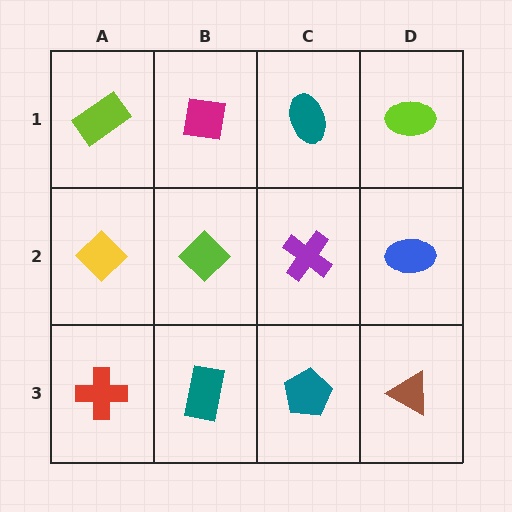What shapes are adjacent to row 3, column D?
A blue ellipse (row 2, column D), a teal pentagon (row 3, column C).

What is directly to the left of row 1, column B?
A lime rectangle.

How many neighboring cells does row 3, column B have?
3.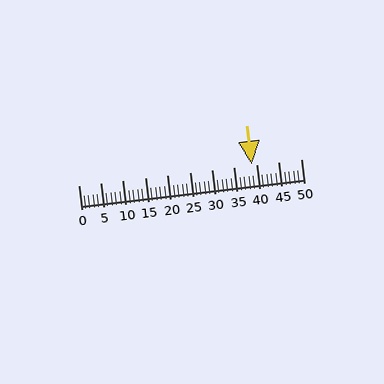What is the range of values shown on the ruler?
The ruler shows values from 0 to 50.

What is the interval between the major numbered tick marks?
The major tick marks are spaced 5 units apart.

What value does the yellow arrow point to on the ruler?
The yellow arrow points to approximately 39.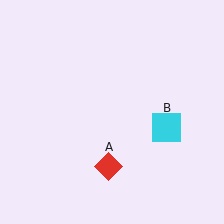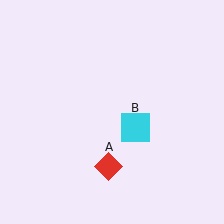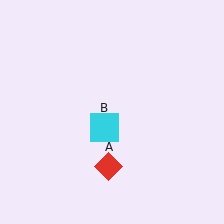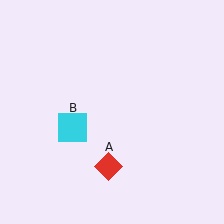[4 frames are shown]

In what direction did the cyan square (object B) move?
The cyan square (object B) moved left.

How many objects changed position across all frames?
1 object changed position: cyan square (object B).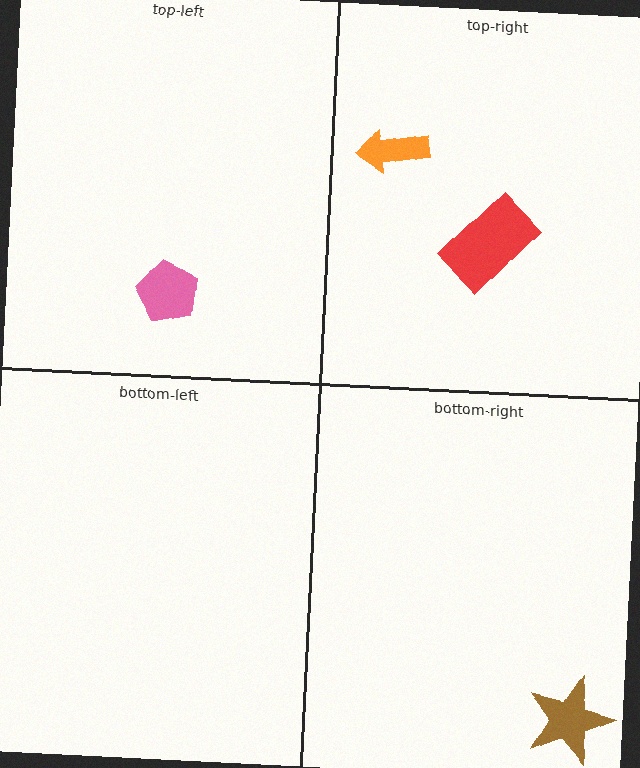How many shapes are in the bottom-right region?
1.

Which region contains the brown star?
The bottom-right region.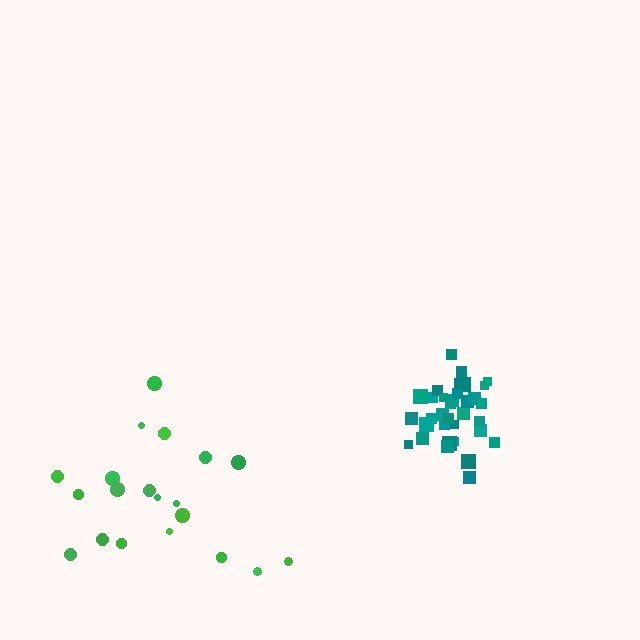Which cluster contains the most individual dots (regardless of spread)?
Teal (35).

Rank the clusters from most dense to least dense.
teal, green.